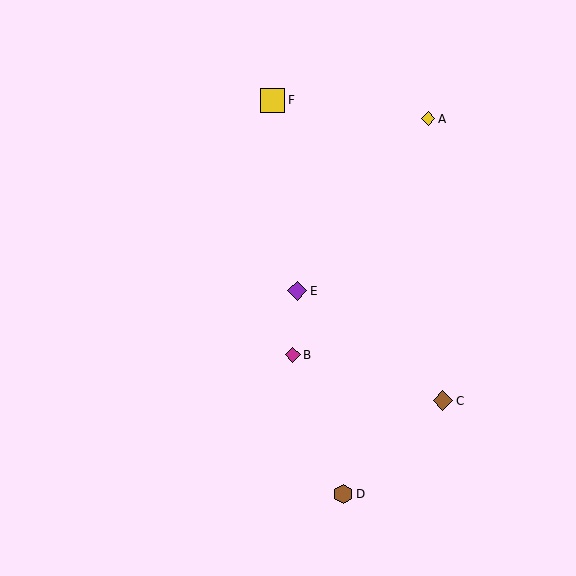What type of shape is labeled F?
Shape F is a yellow square.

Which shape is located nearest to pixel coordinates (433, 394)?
The brown diamond (labeled C) at (443, 401) is nearest to that location.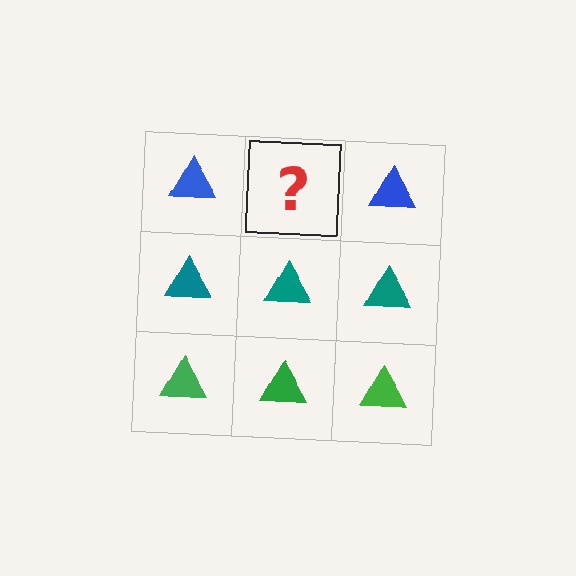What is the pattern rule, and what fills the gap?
The rule is that each row has a consistent color. The gap should be filled with a blue triangle.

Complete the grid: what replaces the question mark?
The question mark should be replaced with a blue triangle.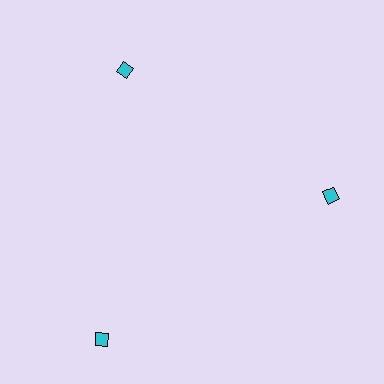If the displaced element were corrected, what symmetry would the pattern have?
It would have 3-fold rotational symmetry — the pattern would map onto itself every 120 degrees.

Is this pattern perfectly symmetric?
No. The 3 cyan diamonds are arranged in a ring, but one element near the 7 o'clock position is pushed outward from the center, breaking the 3-fold rotational symmetry.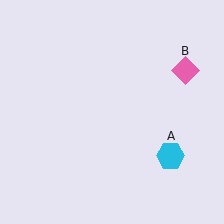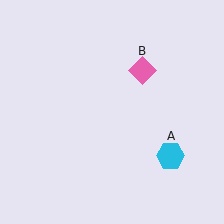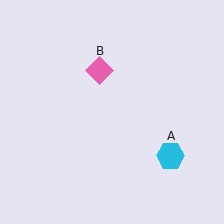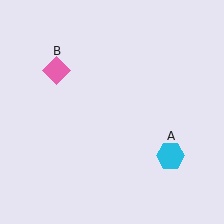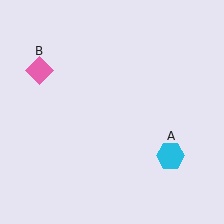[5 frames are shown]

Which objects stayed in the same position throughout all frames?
Cyan hexagon (object A) remained stationary.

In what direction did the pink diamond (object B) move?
The pink diamond (object B) moved left.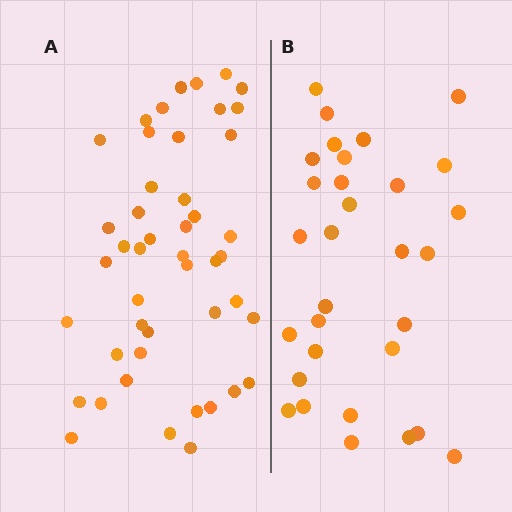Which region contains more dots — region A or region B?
Region A (the left region) has more dots.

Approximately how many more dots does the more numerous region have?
Region A has approximately 15 more dots than region B.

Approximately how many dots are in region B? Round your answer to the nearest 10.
About 30 dots. (The exact count is 31, which rounds to 30.)